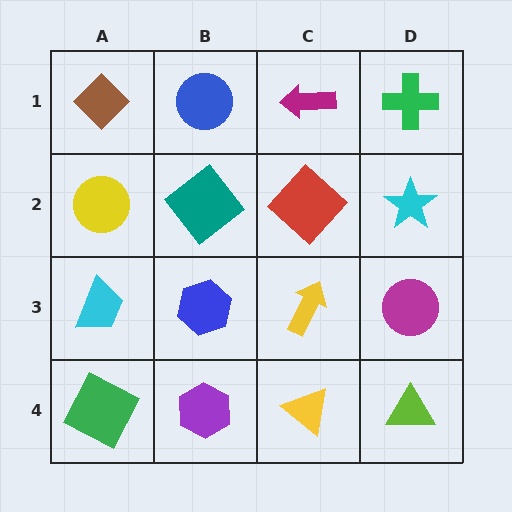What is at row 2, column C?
A red diamond.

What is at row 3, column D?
A magenta circle.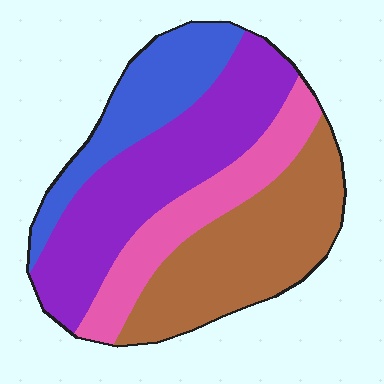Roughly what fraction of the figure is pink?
Pink takes up about one sixth (1/6) of the figure.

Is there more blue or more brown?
Brown.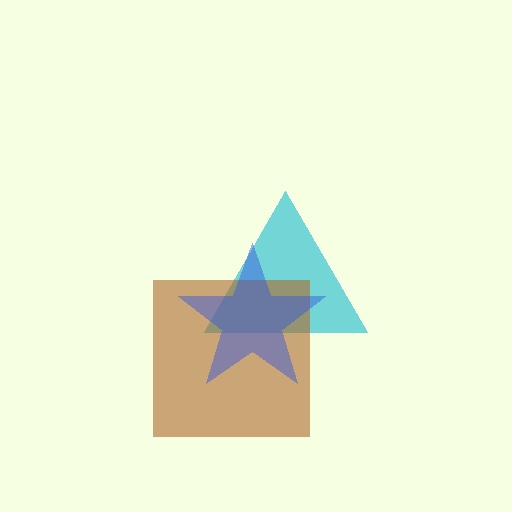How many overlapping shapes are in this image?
There are 3 overlapping shapes in the image.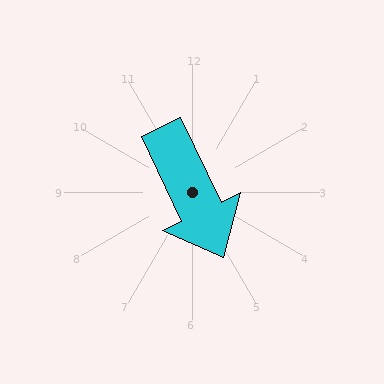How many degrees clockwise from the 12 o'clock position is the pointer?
Approximately 154 degrees.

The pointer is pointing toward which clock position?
Roughly 5 o'clock.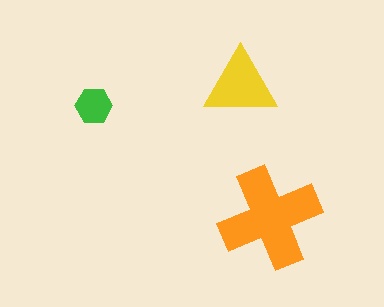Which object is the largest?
The orange cross.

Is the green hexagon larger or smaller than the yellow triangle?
Smaller.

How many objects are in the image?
There are 3 objects in the image.